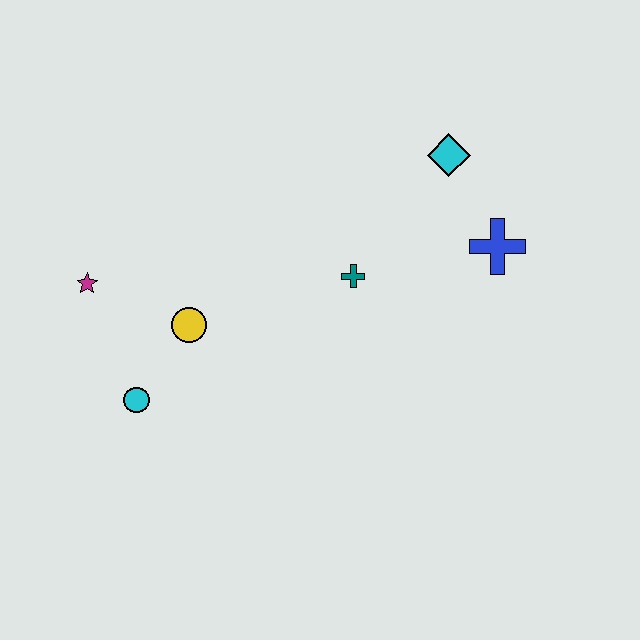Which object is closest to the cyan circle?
The yellow circle is closest to the cyan circle.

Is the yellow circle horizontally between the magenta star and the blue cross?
Yes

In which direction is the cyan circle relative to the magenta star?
The cyan circle is below the magenta star.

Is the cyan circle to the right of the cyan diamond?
No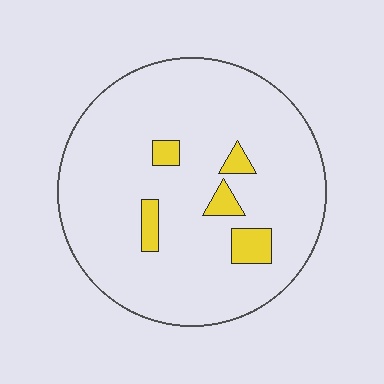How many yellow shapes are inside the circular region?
5.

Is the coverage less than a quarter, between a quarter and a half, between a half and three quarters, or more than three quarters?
Less than a quarter.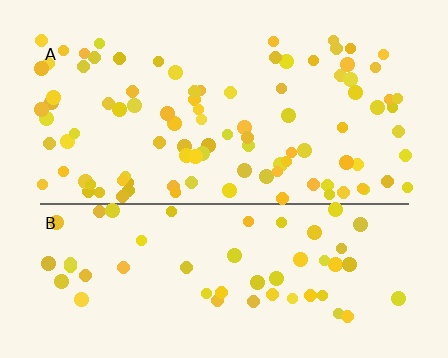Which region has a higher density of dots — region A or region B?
A (the top).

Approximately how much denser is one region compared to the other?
Approximately 1.8× — region A over region B.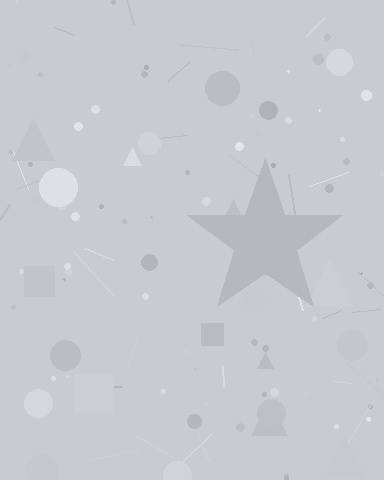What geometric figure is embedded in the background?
A star is embedded in the background.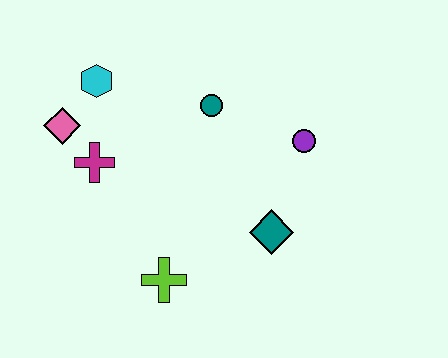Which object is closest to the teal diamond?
The purple circle is closest to the teal diamond.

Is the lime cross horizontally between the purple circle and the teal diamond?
No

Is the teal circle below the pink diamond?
No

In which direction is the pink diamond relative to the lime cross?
The pink diamond is above the lime cross.